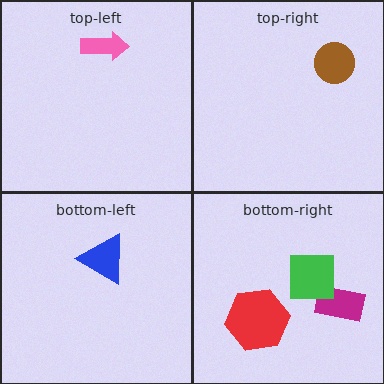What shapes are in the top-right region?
The brown circle.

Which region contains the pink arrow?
The top-left region.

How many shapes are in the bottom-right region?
3.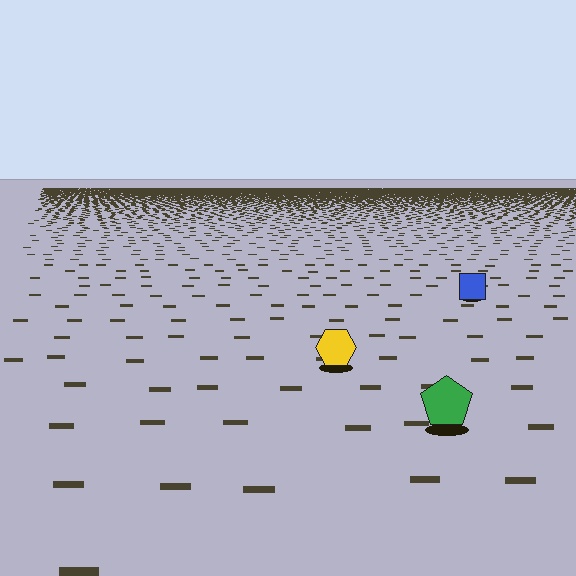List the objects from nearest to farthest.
From nearest to farthest: the green pentagon, the yellow hexagon, the blue square.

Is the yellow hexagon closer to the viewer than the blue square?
Yes. The yellow hexagon is closer — you can tell from the texture gradient: the ground texture is coarser near it.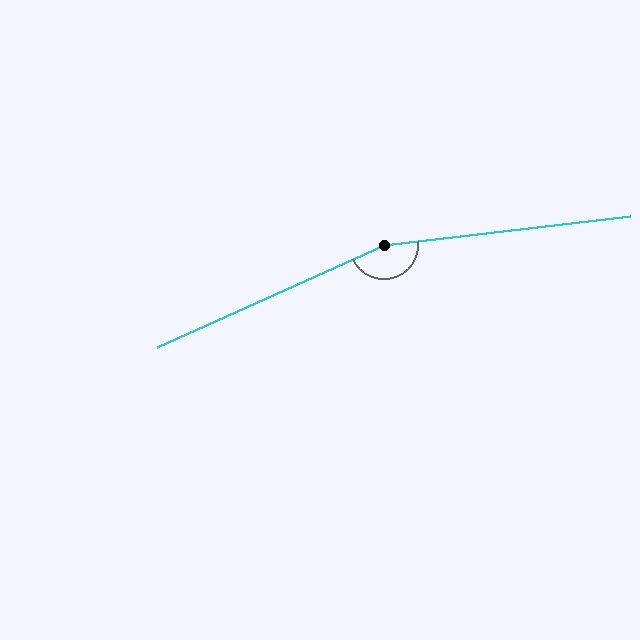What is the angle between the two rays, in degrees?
Approximately 162 degrees.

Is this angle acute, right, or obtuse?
It is obtuse.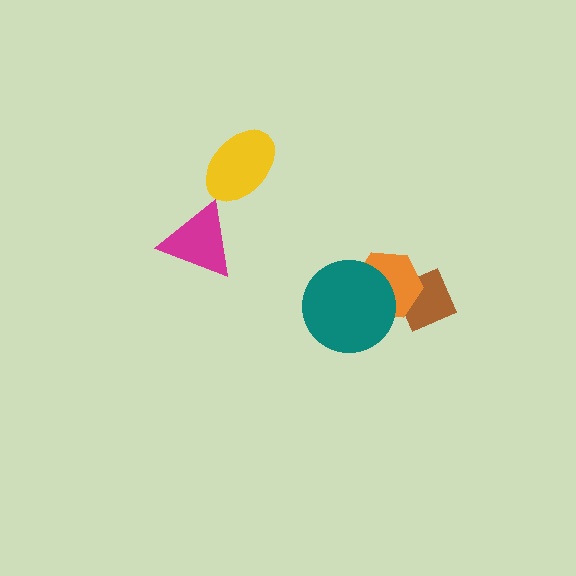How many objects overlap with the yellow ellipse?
0 objects overlap with the yellow ellipse.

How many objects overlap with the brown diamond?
1 object overlaps with the brown diamond.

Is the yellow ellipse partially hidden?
No, no other shape covers it.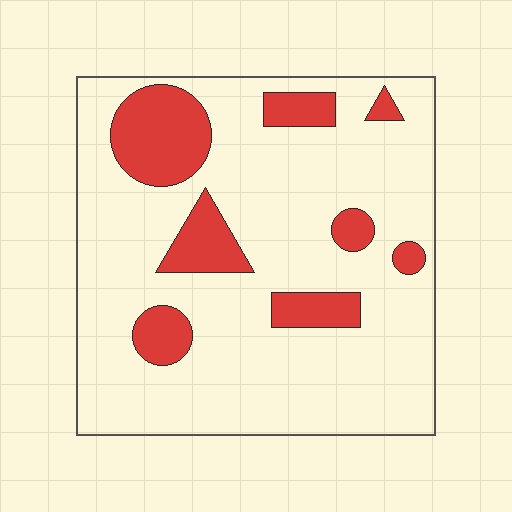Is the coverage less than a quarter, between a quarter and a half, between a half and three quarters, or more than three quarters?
Less than a quarter.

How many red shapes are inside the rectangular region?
8.